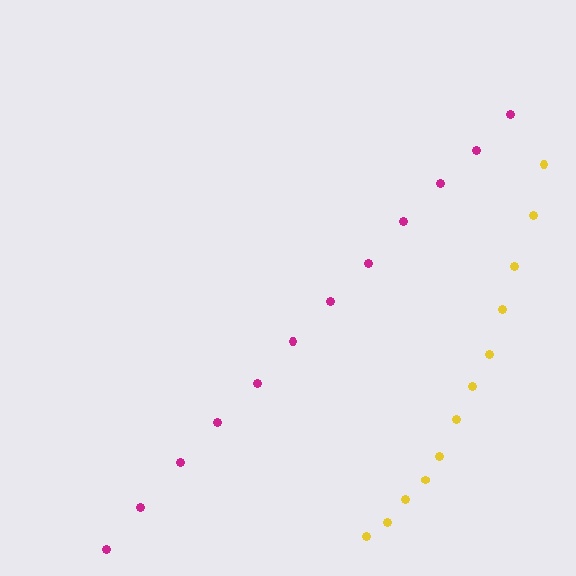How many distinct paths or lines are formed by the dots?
There are 2 distinct paths.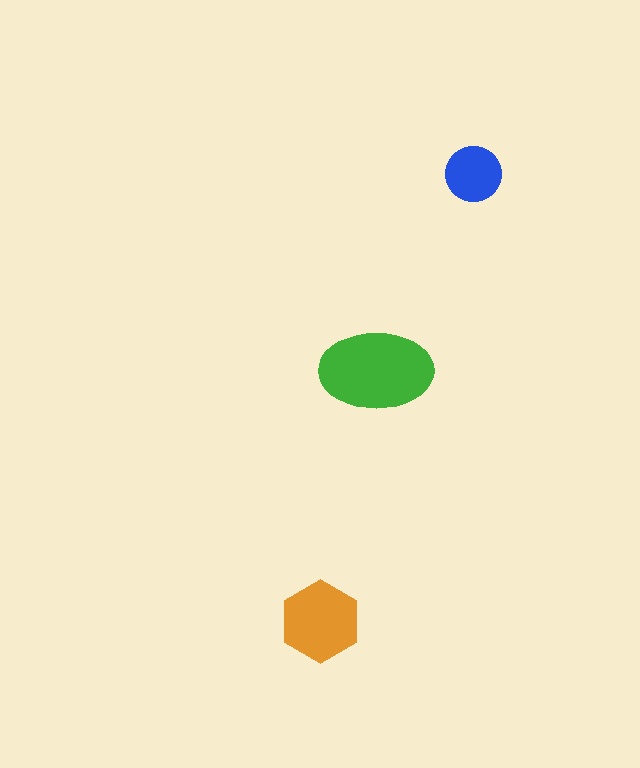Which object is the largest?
The green ellipse.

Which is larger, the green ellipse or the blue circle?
The green ellipse.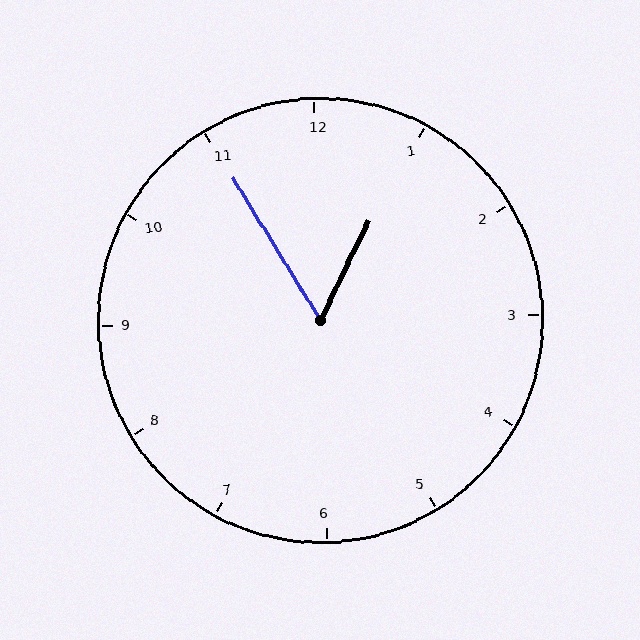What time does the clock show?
12:55.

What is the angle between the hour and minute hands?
Approximately 58 degrees.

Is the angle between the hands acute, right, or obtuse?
It is acute.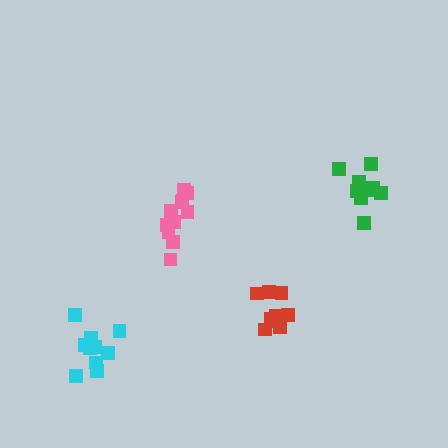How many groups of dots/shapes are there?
There are 4 groups.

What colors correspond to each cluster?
The clusters are colored: pink, green, red, cyan.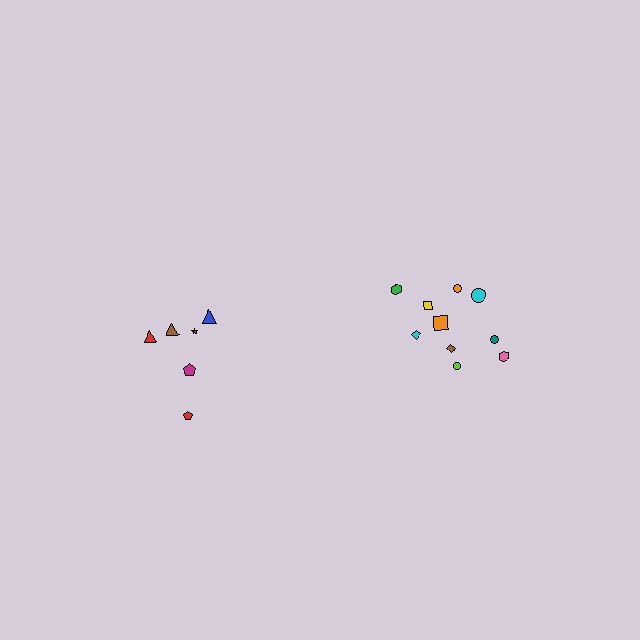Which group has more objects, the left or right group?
The right group.